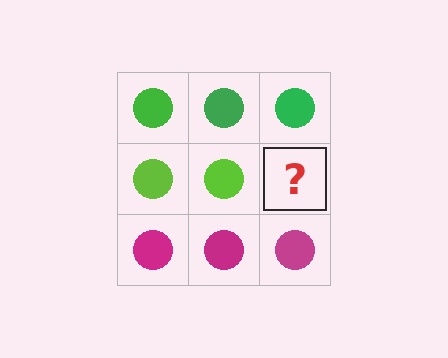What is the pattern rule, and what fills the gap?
The rule is that each row has a consistent color. The gap should be filled with a lime circle.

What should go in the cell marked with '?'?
The missing cell should contain a lime circle.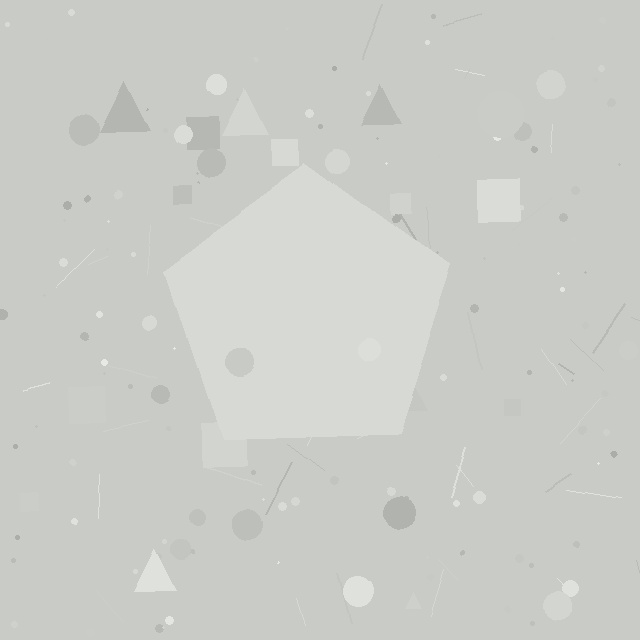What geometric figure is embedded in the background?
A pentagon is embedded in the background.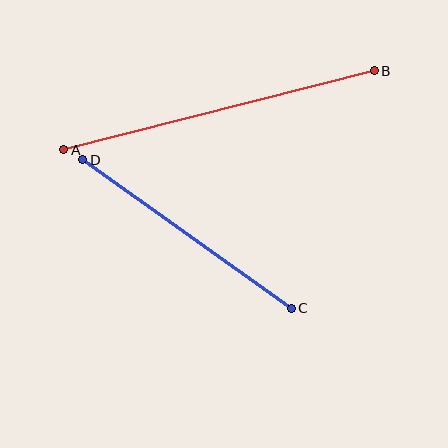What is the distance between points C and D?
The distance is approximately 256 pixels.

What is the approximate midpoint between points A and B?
The midpoint is at approximately (219, 110) pixels.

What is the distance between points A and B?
The distance is approximately 320 pixels.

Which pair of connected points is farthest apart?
Points A and B are farthest apart.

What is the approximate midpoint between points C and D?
The midpoint is at approximately (187, 234) pixels.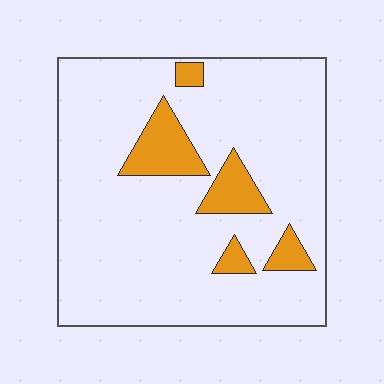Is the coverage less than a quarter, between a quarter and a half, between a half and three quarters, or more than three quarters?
Less than a quarter.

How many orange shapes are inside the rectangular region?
5.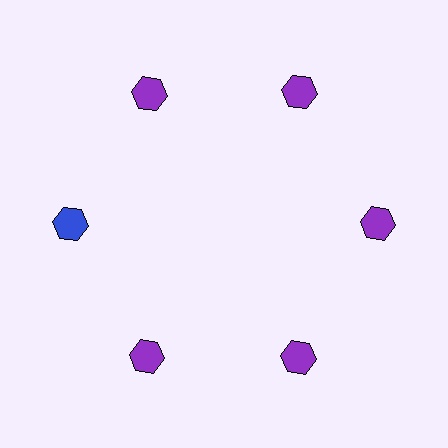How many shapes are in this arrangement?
There are 6 shapes arranged in a ring pattern.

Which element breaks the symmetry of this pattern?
The blue hexagon at roughly the 9 o'clock position breaks the symmetry. All other shapes are purple hexagons.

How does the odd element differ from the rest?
It has a different color: blue instead of purple.